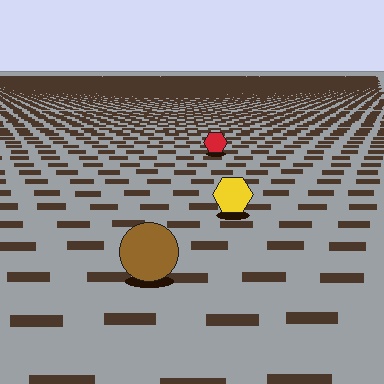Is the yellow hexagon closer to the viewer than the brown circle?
No. The brown circle is closer — you can tell from the texture gradient: the ground texture is coarser near it.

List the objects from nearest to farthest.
From nearest to farthest: the brown circle, the yellow hexagon, the red hexagon.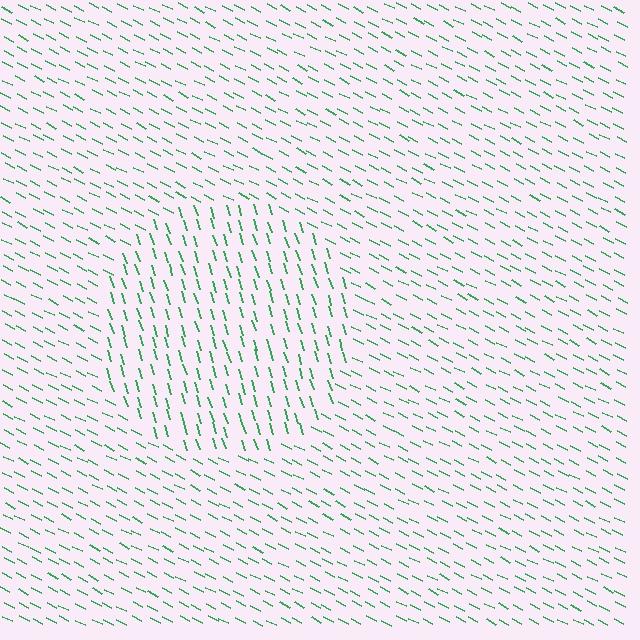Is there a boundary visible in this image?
Yes, there is a texture boundary formed by a change in line orientation.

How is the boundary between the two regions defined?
The boundary is defined purely by a change in line orientation (approximately 45 degrees difference). All lines are the same color and thickness.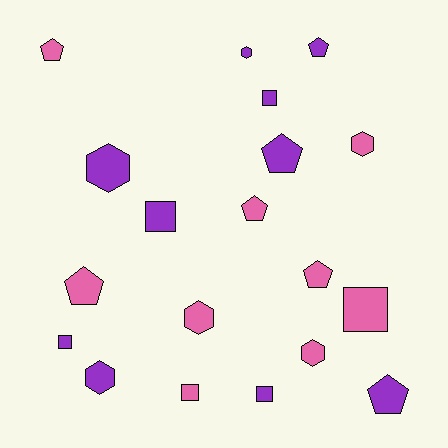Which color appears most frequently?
Purple, with 10 objects.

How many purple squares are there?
There are 4 purple squares.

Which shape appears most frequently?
Pentagon, with 7 objects.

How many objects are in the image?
There are 19 objects.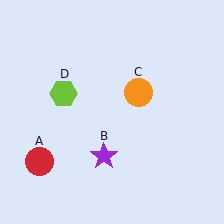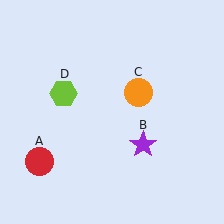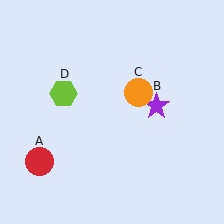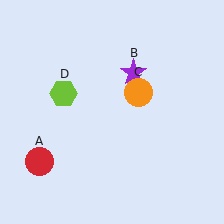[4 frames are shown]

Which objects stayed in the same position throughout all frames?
Red circle (object A) and orange circle (object C) and lime hexagon (object D) remained stationary.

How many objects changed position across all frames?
1 object changed position: purple star (object B).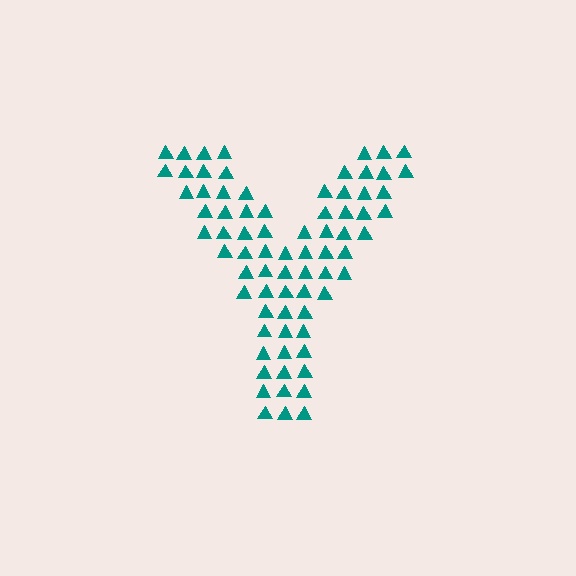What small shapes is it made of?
It is made of small triangles.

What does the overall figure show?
The overall figure shows the letter Y.